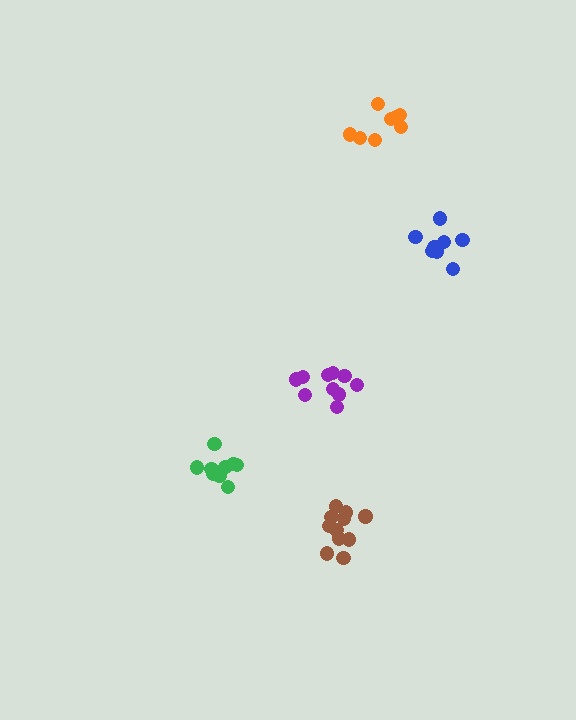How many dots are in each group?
Group 1: 11 dots, Group 2: 9 dots, Group 3: 8 dots, Group 4: 10 dots, Group 5: 8 dots (46 total).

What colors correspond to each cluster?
The clusters are colored: brown, green, blue, purple, orange.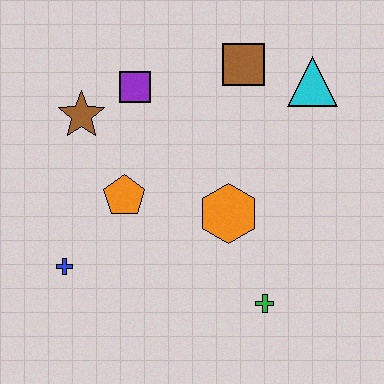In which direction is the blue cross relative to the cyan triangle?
The blue cross is to the left of the cyan triangle.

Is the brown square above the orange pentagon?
Yes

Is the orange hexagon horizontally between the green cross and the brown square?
No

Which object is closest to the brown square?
The cyan triangle is closest to the brown square.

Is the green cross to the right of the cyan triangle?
No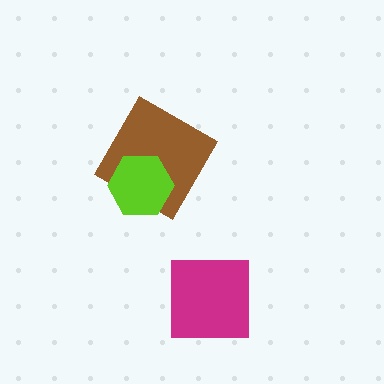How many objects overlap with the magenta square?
0 objects overlap with the magenta square.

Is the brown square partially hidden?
Yes, it is partially covered by another shape.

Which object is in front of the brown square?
The lime hexagon is in front of the brown square.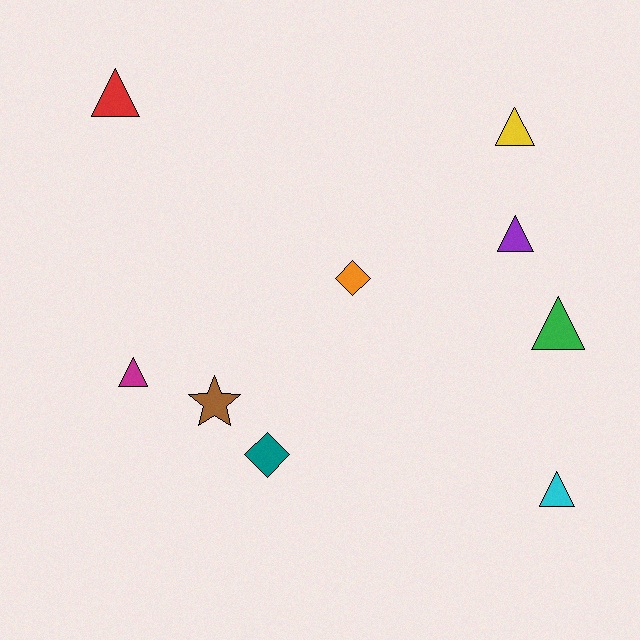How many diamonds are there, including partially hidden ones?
There are 2 diamonds.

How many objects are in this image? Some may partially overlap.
There are 9 objects.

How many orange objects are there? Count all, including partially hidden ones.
There is 1 orange object.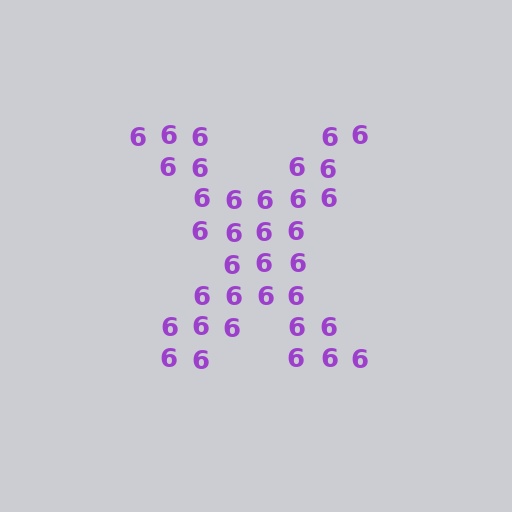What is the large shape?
The large shape is the letter X.